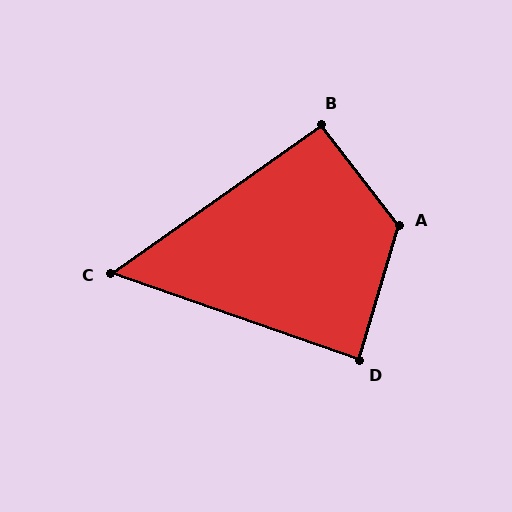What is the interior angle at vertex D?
Approximately 88 degrees (approximately right).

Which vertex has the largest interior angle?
A, at approximately 125 degrees.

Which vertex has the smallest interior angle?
C, at approximately 55 degrees.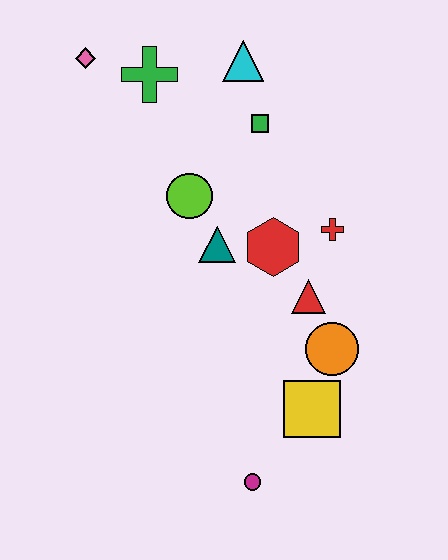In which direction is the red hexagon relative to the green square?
The red hexagon is below the green square.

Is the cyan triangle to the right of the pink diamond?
Yes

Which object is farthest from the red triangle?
The pink diamond is farthest from the red triangle.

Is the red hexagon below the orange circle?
No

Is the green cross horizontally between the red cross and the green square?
No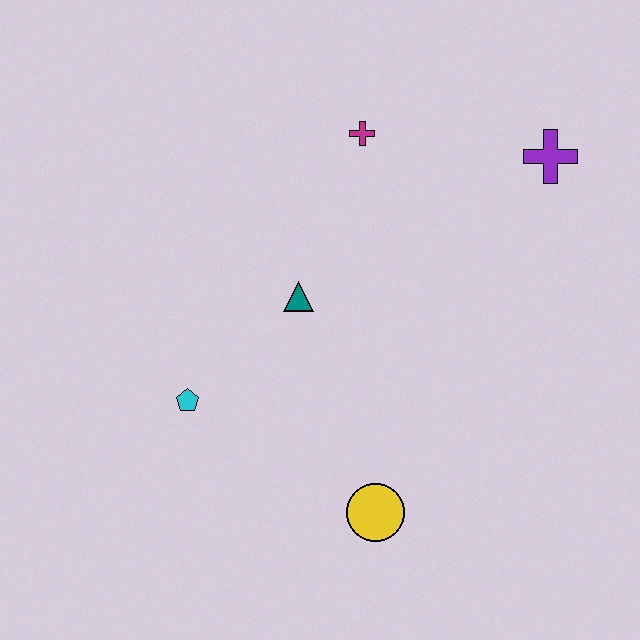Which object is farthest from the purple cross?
The cyan pentagon is farthest from the purple cross.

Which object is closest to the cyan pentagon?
The teal triangle is closest to the cyan pentagon.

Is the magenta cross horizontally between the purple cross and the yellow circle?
No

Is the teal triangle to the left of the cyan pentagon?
No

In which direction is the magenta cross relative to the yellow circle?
The magenta cross is above the yellow circle.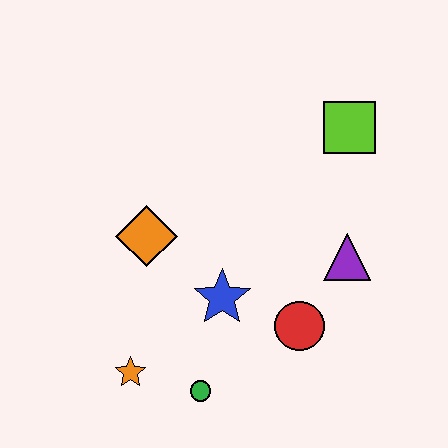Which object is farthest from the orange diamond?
The lime square is farthest from the orange diamond.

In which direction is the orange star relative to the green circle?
The orange star is to the left of the green circle.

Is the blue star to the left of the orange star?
No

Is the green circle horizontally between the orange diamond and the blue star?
Yes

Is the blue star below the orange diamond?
Yes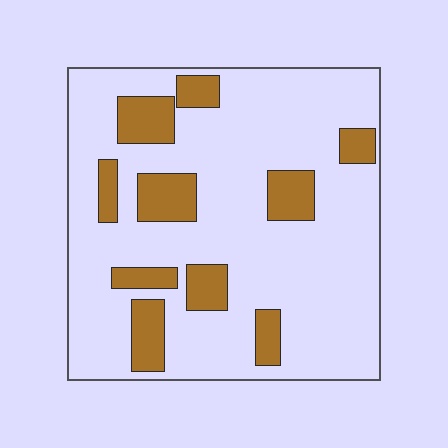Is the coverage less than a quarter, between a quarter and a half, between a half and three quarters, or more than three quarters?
Less than a quarter.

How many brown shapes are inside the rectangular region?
10.